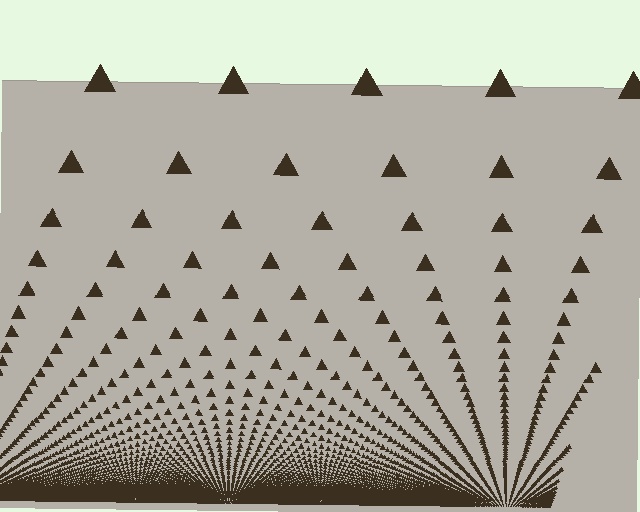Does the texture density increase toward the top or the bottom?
Density increases toward the bottom.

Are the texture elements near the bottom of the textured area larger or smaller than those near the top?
Smaller. The gradient is inverted — elements near the bottom are smaller and denser.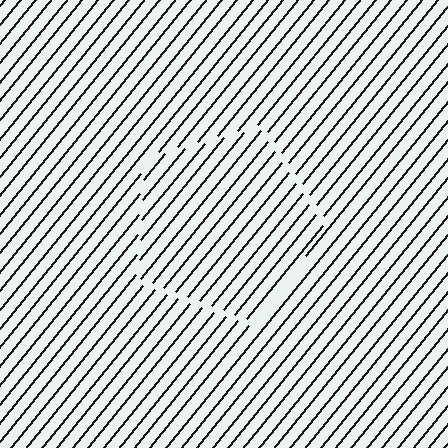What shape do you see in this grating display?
An illusory pentagon. The interior of the shape contains the same grating, shifted by half a period — the contour is defined by the phase discontinuity where line-ends from the inner and outer gratings abut.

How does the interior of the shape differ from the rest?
The interior of the shape contains the same grating, shifted by half a period — the contour is defined by the phase discontinuity where line-ends from the inner and outer gratings abut.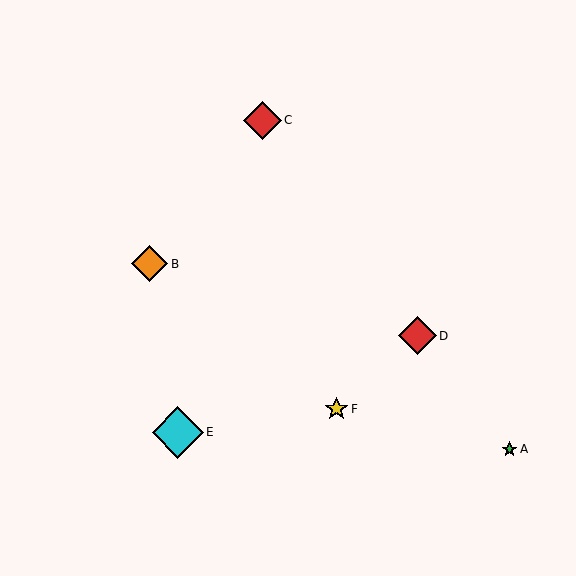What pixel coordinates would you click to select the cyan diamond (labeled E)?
Click at (178, 432) to select the cyan diamond E.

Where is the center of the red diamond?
The center of the red diamond is at (262, 120).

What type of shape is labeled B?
Shape B is an orange diamond.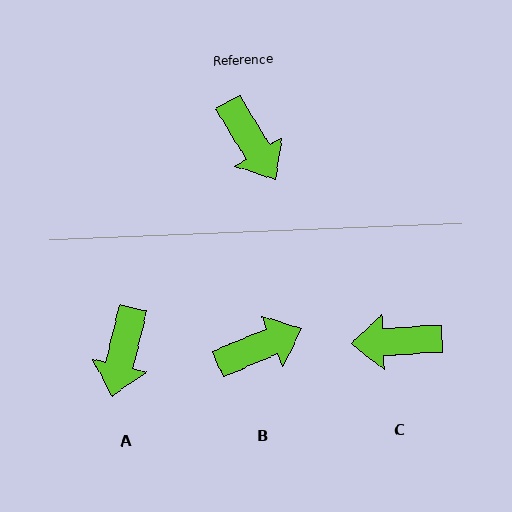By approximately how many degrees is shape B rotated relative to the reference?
Approximately 81 degrees counter-clockwise.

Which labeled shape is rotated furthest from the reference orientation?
C, about 119 degrees away.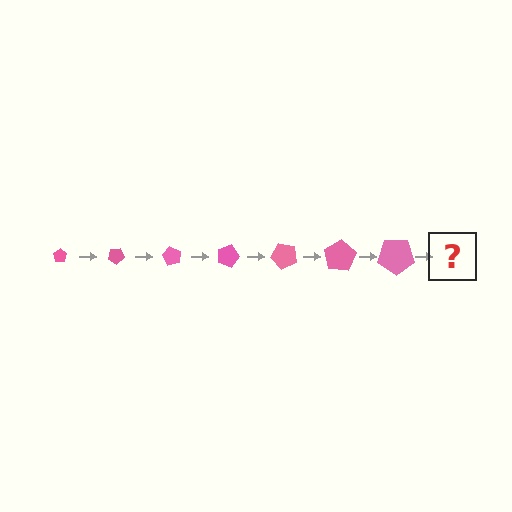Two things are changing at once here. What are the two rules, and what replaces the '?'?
The two rules are that the pentagon grows larger each step and it rotates 30 degrees each step. The '?' should be a pentagon, larger than the previous one and rotated 210 degrees from the start.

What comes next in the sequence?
The next element should be a pentagon, larger than the previous one and rotated 210 degrees from the start.